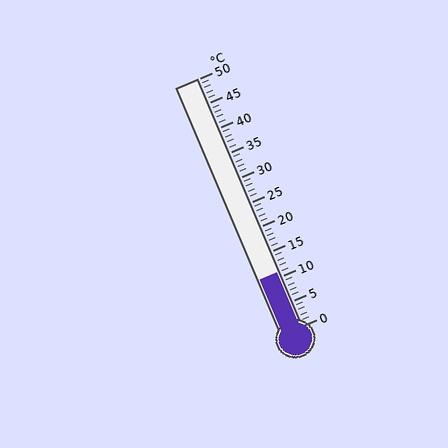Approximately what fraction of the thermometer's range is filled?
The thermometer is filled to approximately 20% of its range.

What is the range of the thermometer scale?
The thermometer scale ranges from 0°C to 50°C.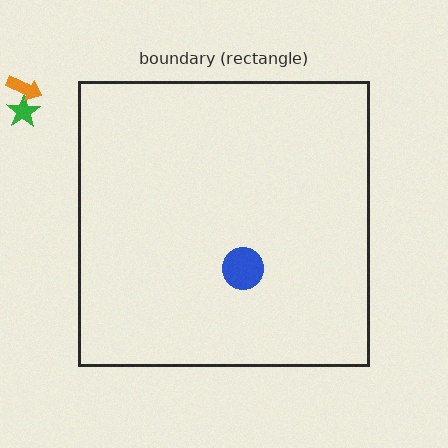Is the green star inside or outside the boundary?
Outside.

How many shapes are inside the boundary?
1 inside, 2 outside.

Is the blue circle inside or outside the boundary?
Inside.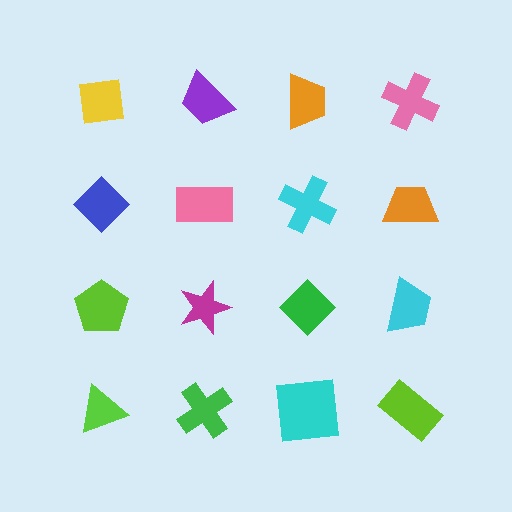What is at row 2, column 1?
A blue diamond.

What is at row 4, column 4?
A lime rectangle.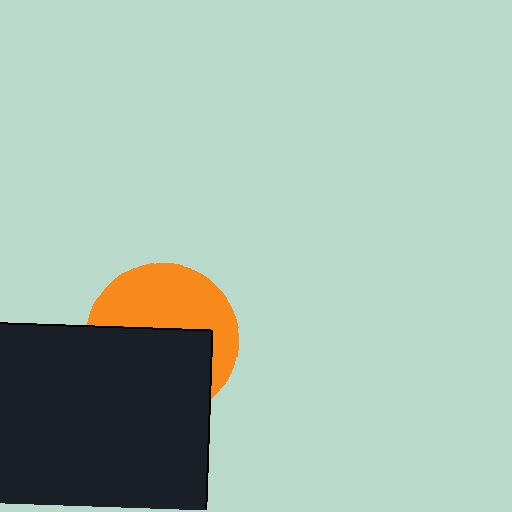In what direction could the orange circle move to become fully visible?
The orange circle could move up. That would shift it out from behind the black square entirely.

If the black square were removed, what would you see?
You would see the complete orange circle.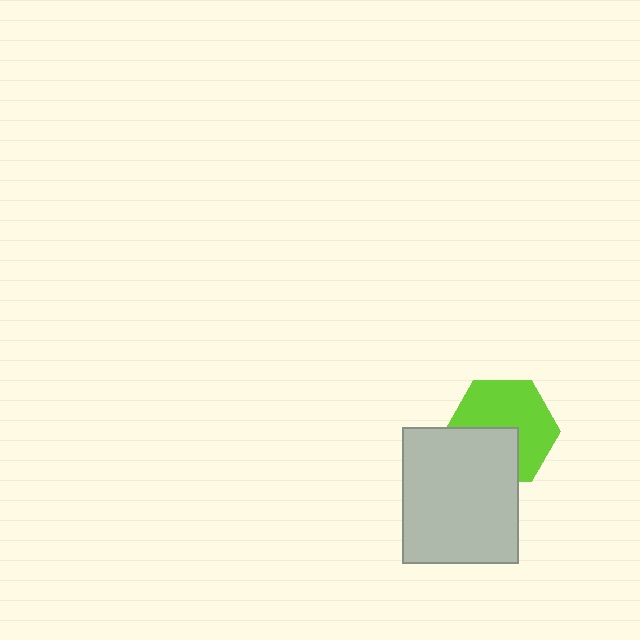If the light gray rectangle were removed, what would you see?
You would see the complete lime hexagon.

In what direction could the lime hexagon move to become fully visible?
The lime hexagon could move up. That would shift it out from behind the light gray rectangle entirely.